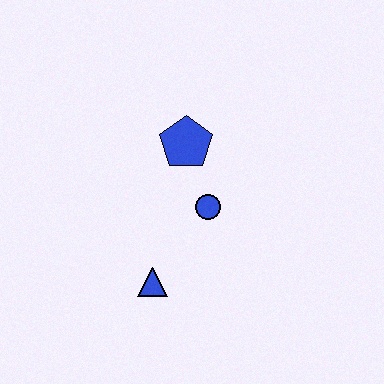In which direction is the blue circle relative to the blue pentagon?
The blue circle is below the blue pentagon.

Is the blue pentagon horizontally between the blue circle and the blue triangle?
Yes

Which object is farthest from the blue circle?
The blue triangle is farthest from the blue circle.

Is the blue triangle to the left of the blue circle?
Yes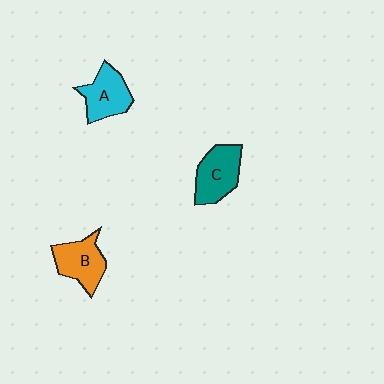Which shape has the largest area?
Shape C (teal).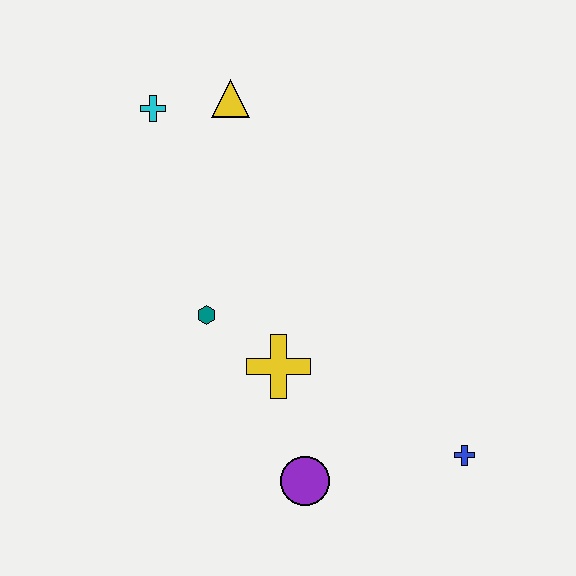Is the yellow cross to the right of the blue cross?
No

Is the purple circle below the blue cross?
Yes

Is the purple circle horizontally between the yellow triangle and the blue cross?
Yes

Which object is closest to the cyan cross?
The yellow triangle is closest to the cyan cross.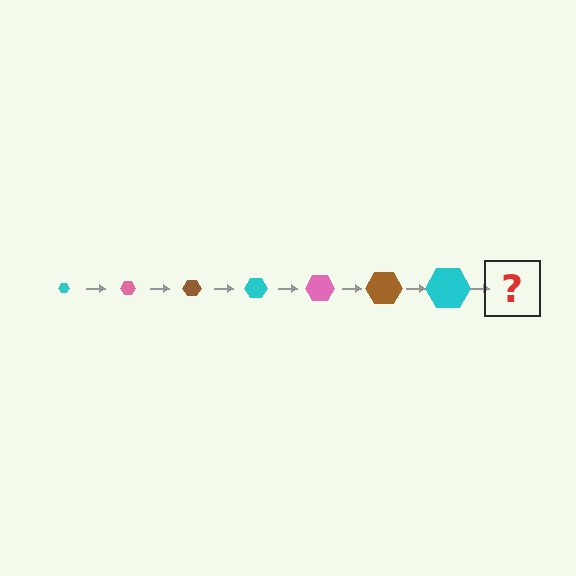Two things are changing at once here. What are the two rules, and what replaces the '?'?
The two rules are that the hexagon grows larger each step and the color cycles through cyan, pink, and brown. The '?' should be a pink hexagon, larger than the previous one.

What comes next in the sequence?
The next element should be a pink hexagon, larger than the previous one.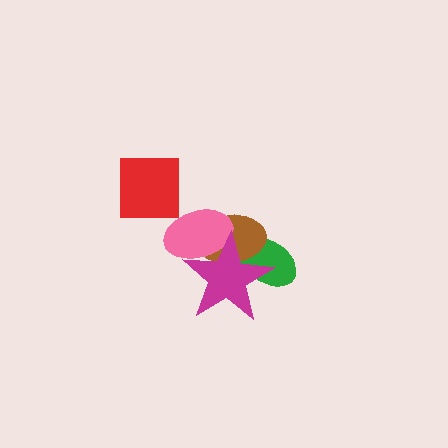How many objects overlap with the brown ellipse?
3 objects overlap with the brown ellipse.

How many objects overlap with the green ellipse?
2 objects overlap with the green ellipse.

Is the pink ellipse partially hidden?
Yes, it is partially covered by another shape.